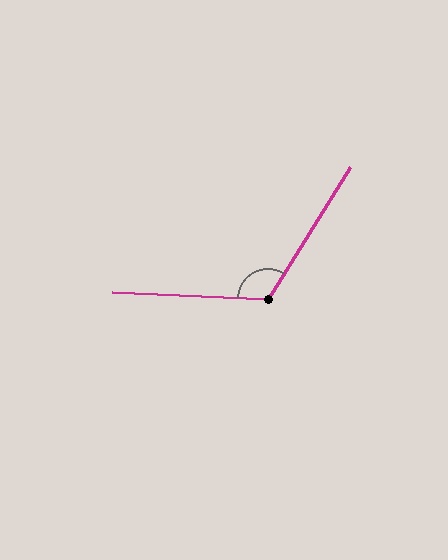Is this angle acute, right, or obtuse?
It is obtuse.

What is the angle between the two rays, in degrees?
Approximately 119 degrees.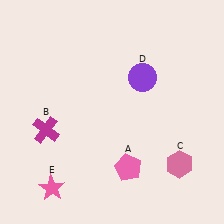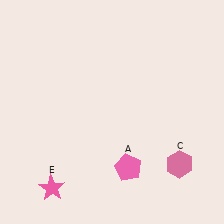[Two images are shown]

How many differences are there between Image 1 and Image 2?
There are 2 differences between the two images.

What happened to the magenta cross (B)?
The magenta cross (B) was removed in Image 2. It was in the bottom-left area of Image 1.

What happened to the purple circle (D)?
The purple circle (D) was removed in Image 2. It was in the top-right area of Image 1.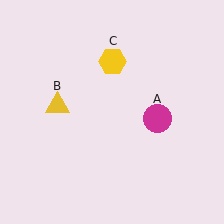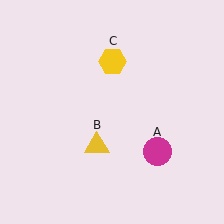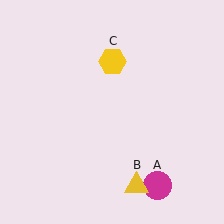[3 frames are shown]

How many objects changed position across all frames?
2 objects changed position: magenta circle (object A), yellow triangle (object B).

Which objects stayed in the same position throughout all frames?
Yellow hexagon (object C) remained stationary.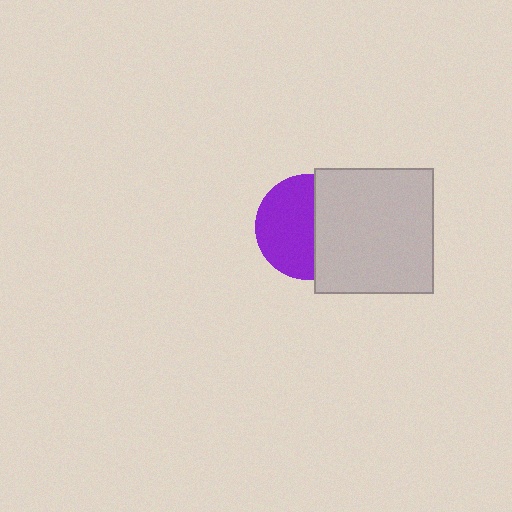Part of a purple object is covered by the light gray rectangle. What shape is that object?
It is a circle.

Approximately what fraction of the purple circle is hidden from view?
Roughly 44% of the purple circle is hidden behind the light gray rectangle.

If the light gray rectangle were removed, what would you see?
You would see the complete purple circle.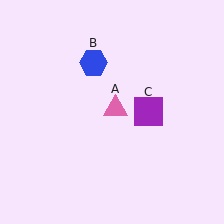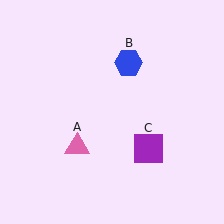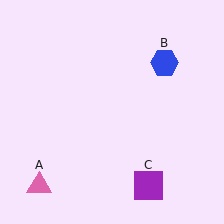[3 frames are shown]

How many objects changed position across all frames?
3 objects changed position: pink triangle (object A), blue hexagon (object B), purple square (object C).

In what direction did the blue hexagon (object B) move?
The blue hexagon (object B) moved right.